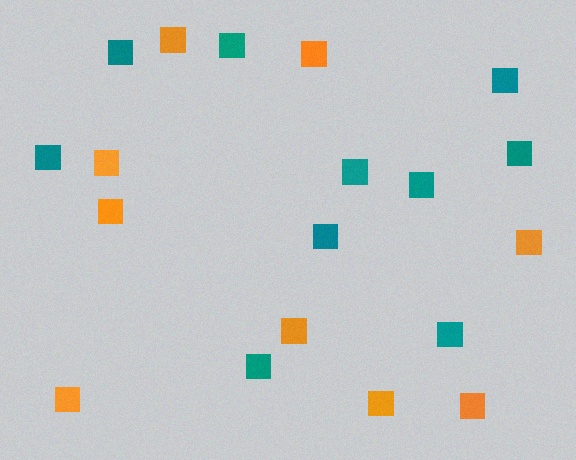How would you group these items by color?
There are 2 groups: one group of orange squares (9) and one group of teal squares (10).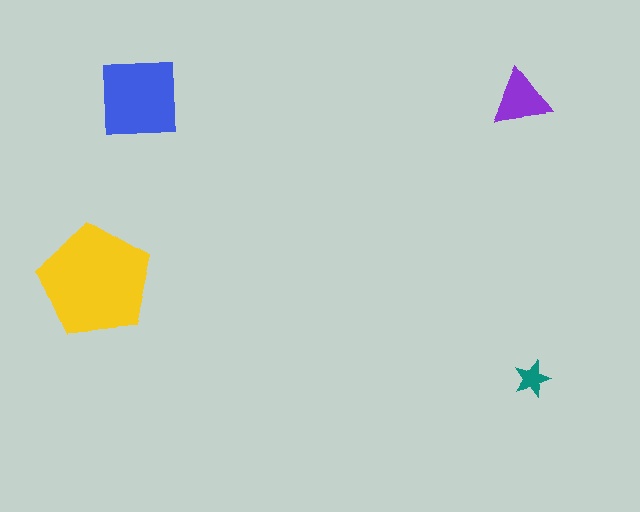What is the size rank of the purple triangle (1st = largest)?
3rd.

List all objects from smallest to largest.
The teal star, the purple triangle, the blue square, the yellow pentagon.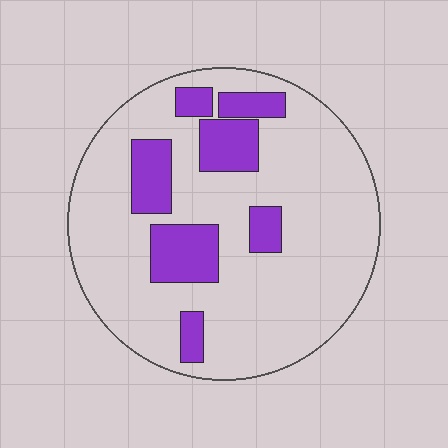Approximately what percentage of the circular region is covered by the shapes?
Approximately 20%.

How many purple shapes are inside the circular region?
7.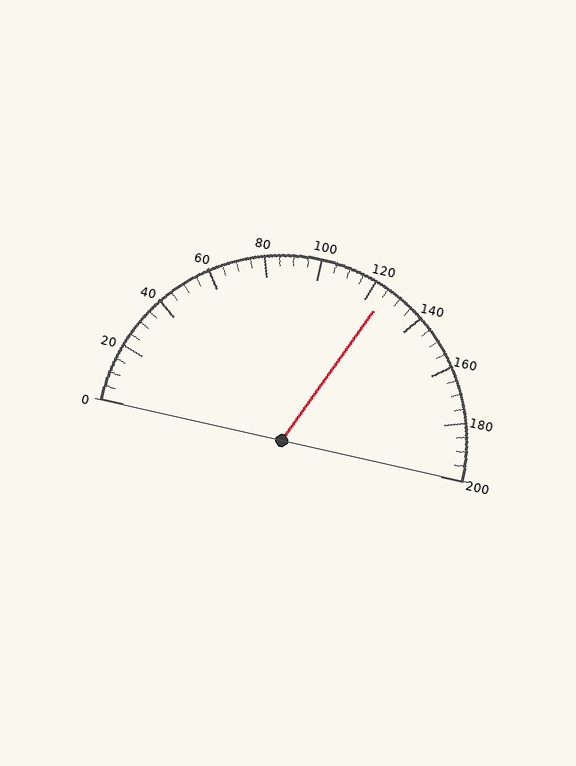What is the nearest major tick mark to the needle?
The nearest major tick mark is 120.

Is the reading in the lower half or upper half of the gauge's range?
The reading is in the upper half of the range (0 to 200).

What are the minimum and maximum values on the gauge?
The gauge ranges from 0 to 200.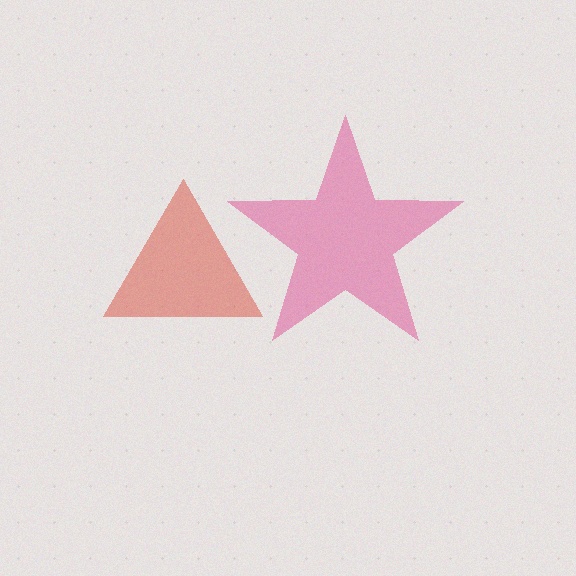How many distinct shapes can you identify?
There are 2 distinct shapes: a pink star, a red triangle.